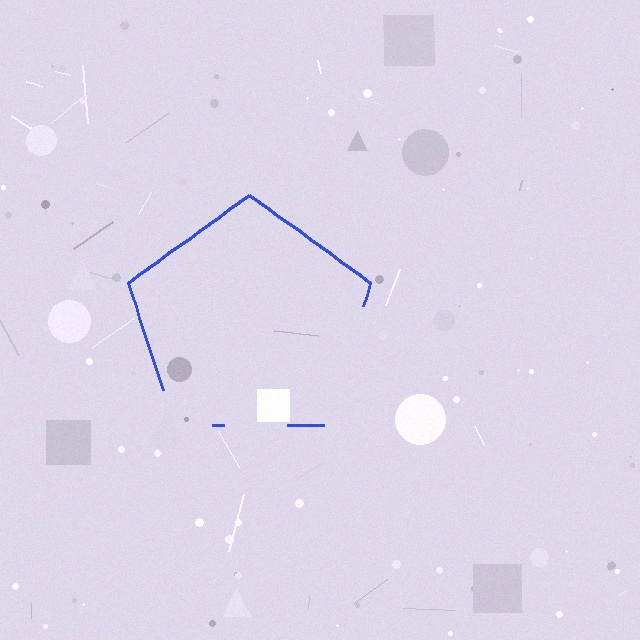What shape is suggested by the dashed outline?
The dashed outline suggests a pentagon.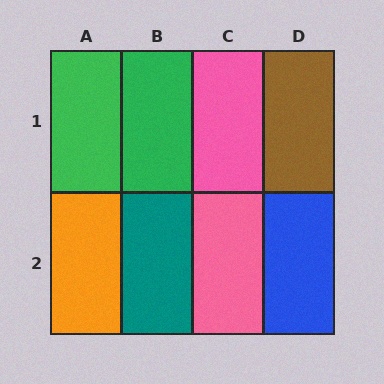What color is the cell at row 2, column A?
Orange.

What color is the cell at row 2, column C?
Pink.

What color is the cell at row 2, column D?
Blue.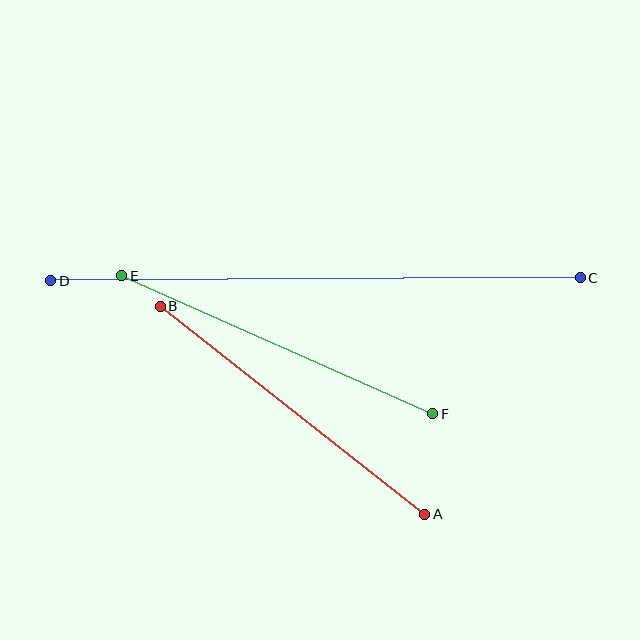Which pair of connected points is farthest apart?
Points C and D are farthest apart.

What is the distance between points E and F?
The distance is approximately 340 pixels.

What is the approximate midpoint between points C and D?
The midpoint is at approximately (315, 279) pixels.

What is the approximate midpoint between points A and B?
The midpoint is at approximately (293, 410) pixels.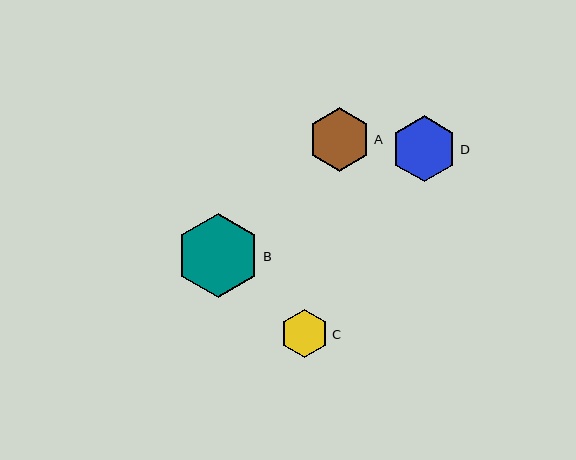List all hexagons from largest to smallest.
From largest to smallest: B, D, A, C.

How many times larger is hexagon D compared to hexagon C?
Hexagon D is approximately 1.4 times the size of hexagon C.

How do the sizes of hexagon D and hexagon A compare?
Hexagon D and hexagon A are approximately the same size.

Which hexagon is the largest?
Hexagon B is the largest with a size of approximately 84 pixels.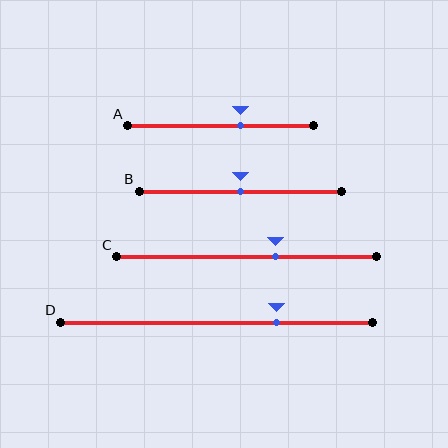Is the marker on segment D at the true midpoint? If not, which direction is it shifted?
No, the marker on segment D is shifted to the right by about 19% of the segment length.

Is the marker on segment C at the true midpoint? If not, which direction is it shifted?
No, the marker on segment C is shifted to the right by about 11% of the segment length.